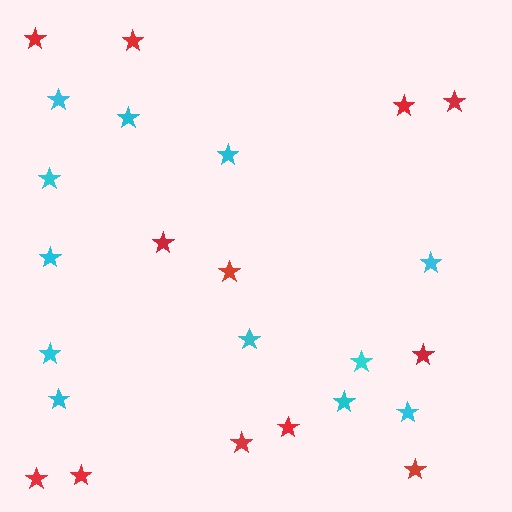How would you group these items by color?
There are 2 groups: one group of cyan stars (12) and one group of red stars (12).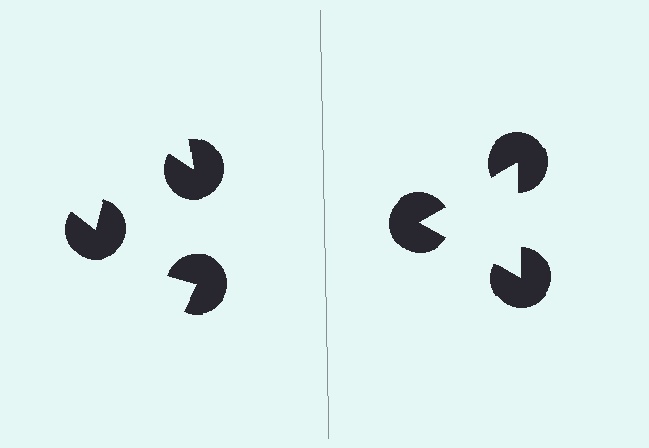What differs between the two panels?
The pac-man discs are positioned identically on both sides; only the wedge orientations differ. On the right they align to a triangle; on the left they are misaligned.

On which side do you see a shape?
An illusory triangle appears on the right side. On the left side the wedge cuts are rotated, so no coherent shape forms.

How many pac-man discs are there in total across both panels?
6 — 3 on each side.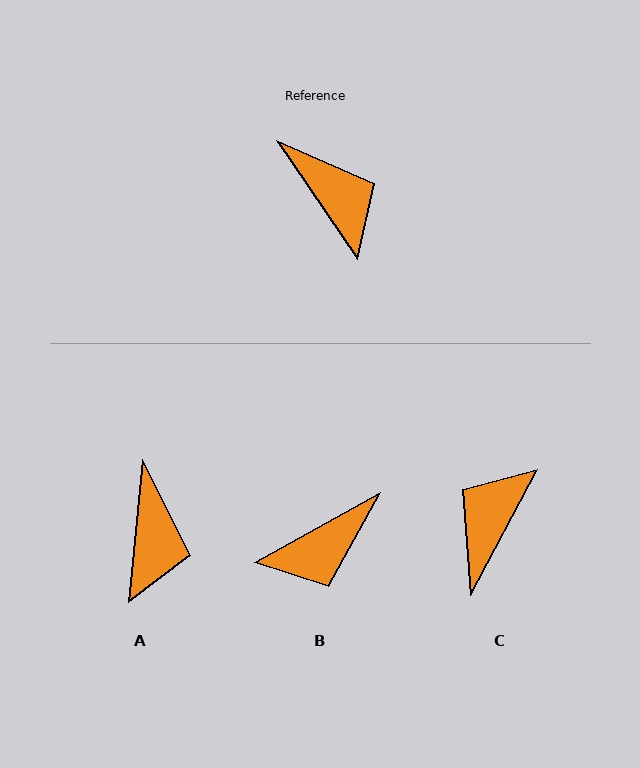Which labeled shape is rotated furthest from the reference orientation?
C, about 118 degrees away.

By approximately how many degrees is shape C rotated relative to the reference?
Approximately 118 degrees counter-clockwise.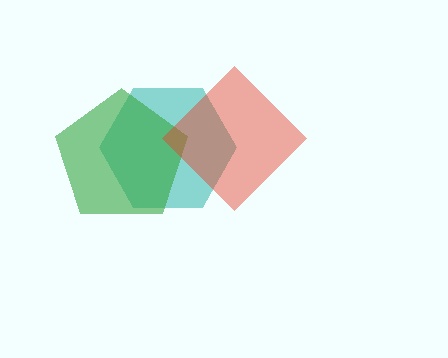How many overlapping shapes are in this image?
There are 3 overlapping shapes in the image.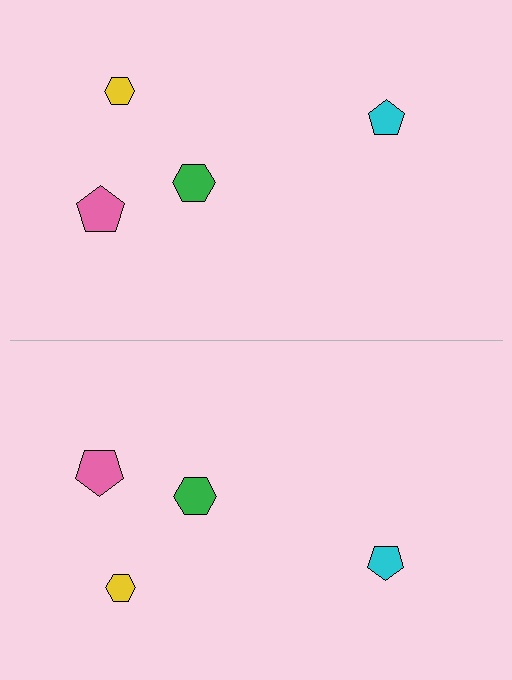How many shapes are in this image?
There are 8 shapes in this image.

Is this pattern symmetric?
Yes, this pattern has bilateral (reflection) symmetry.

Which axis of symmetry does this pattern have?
The pattern has a horizontal axis of symmetry running through the center of the image.